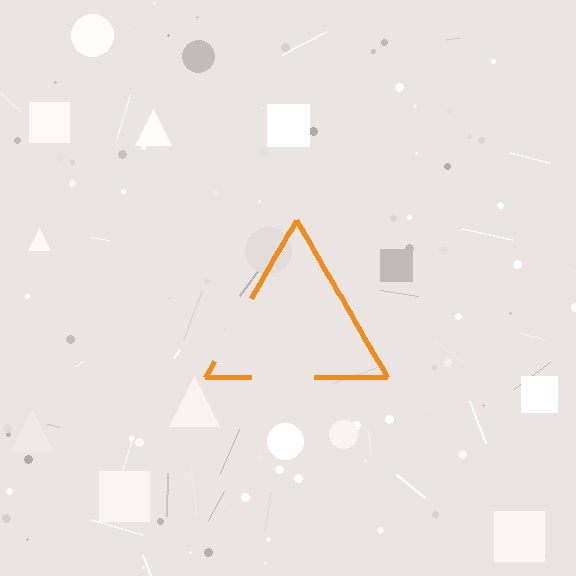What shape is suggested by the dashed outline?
The dashed outline suggests a triangle.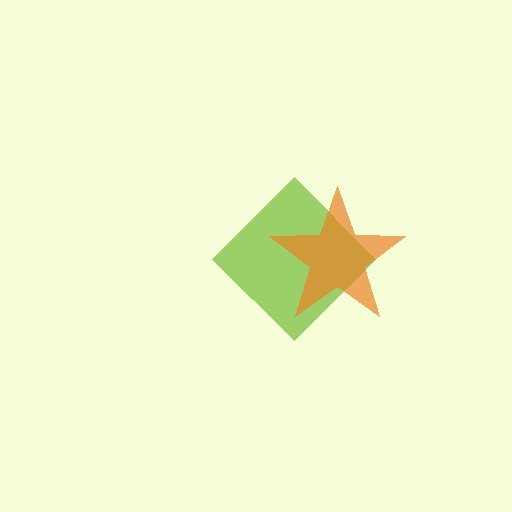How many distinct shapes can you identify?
There are 2 distinct shapes: a lime diamond, an orange star.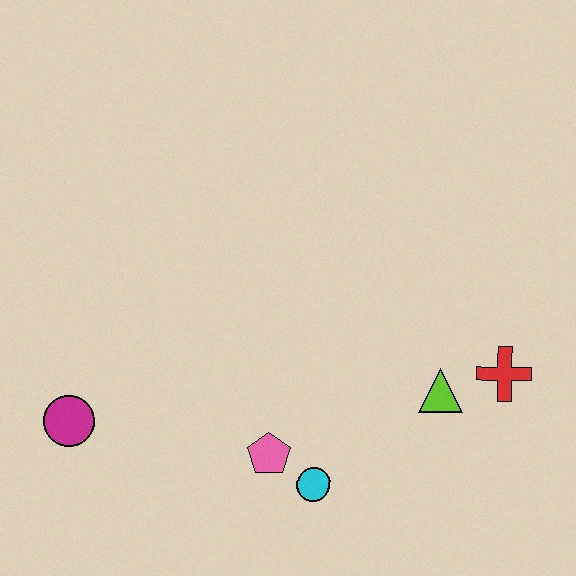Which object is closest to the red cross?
The lime triangle is closest to the red cross.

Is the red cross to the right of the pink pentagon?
Yes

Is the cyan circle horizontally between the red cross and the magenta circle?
Yes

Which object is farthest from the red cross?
The magenta circle is farthest from the red cross.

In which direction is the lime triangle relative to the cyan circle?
The lime triangle is to the right of the cyan circle.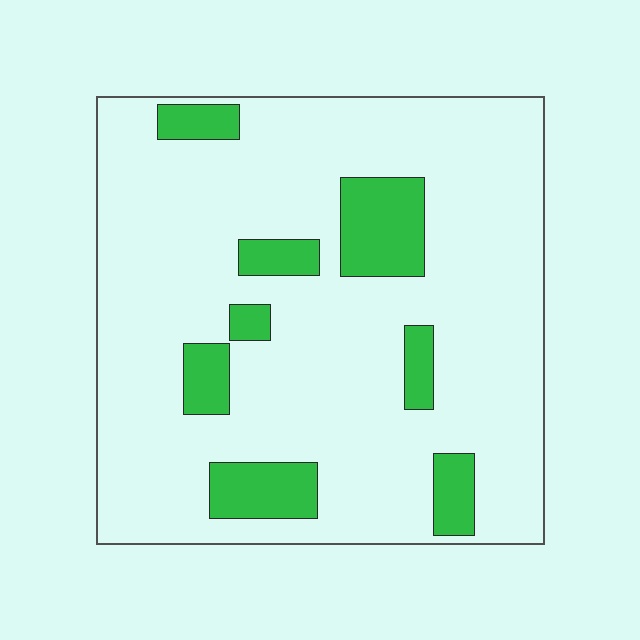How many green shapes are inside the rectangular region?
8.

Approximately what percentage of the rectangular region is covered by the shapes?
Approximately 15%.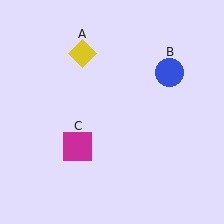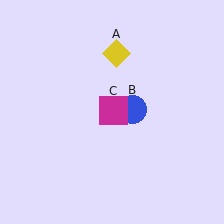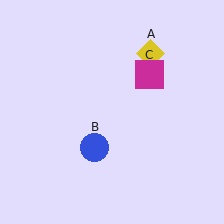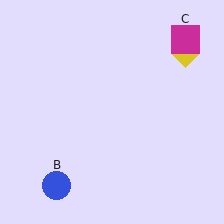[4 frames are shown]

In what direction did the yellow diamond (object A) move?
The yellow diamond (object A) moved right.